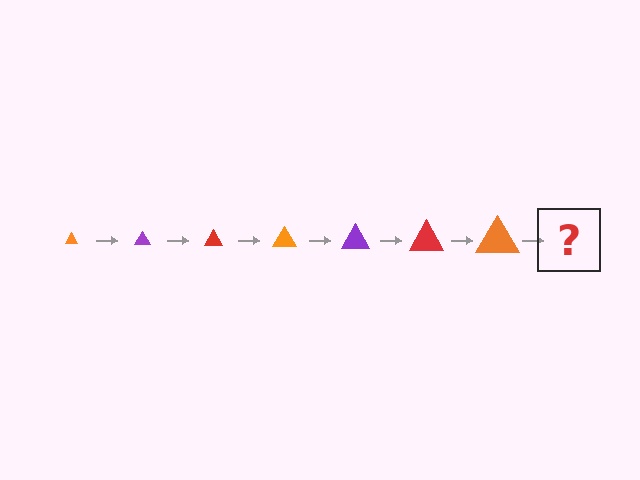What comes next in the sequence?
The next element should be a purple triangle, larger than the previous one.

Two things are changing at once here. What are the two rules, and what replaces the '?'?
The two rules are that the triangle grows larger each step and the color cycles through orange, purple, and red. The '?' should be a purple triangle, larger than the previous one.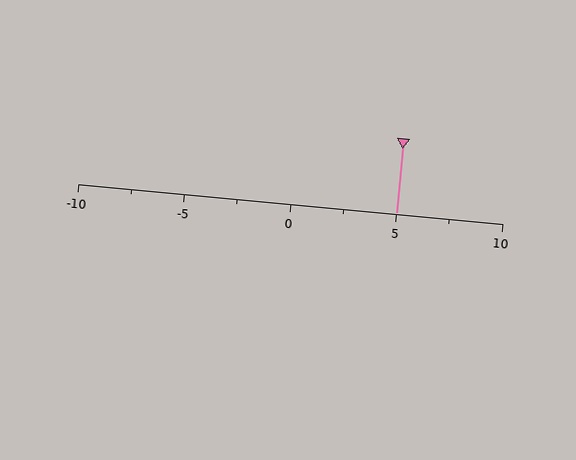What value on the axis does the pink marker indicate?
The marker indicates approximately 5.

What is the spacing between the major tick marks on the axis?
The major ticks are spaced 5 apart.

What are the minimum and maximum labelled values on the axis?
The axis runs from -10 to 10.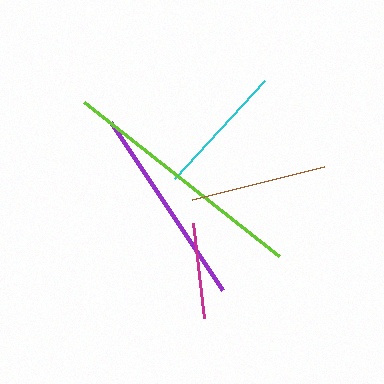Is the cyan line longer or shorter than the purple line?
The purple line is longer than the cyan line.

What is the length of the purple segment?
The purple segment is approximately 202 pixels long.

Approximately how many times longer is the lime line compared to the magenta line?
The lime line is approximately 2.6 times the length of the magenta line.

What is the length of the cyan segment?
The cyan segment is approximately 133 pixels long.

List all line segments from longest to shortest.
From longest to shortest: lime, purple, brown, cyan, magenta.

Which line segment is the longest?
The lime line is the longest at approximately 248 pixels.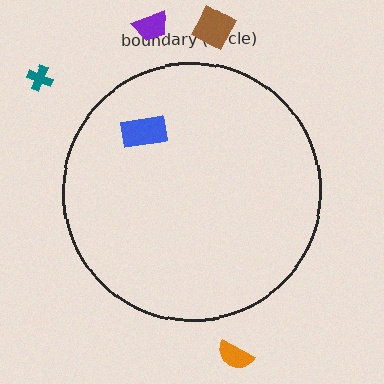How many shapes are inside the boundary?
1 inside, 4 outside.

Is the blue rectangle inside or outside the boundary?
Inside.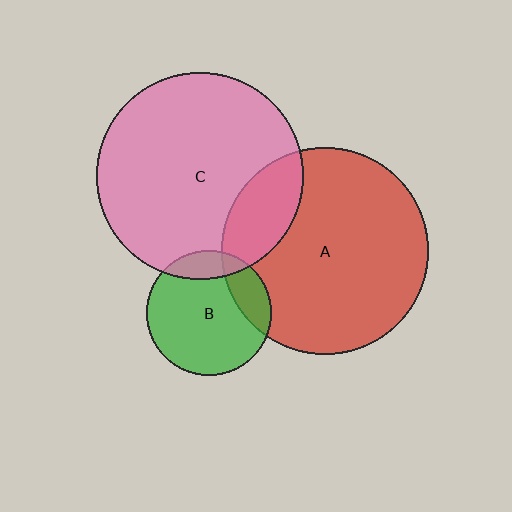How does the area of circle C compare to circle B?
Approximately 2.8 times.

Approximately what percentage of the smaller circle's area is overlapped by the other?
Approximately 15%.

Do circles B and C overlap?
Yes.